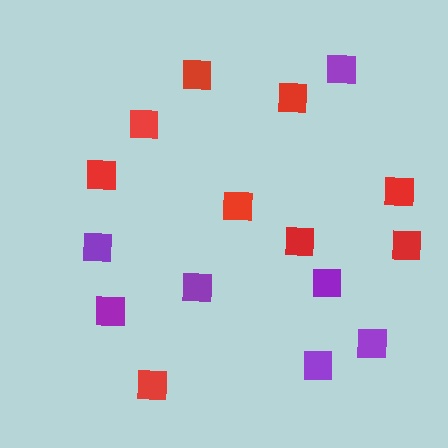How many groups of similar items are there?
There are 2 groups: one group of red squares (9) and one group of purple squares (7).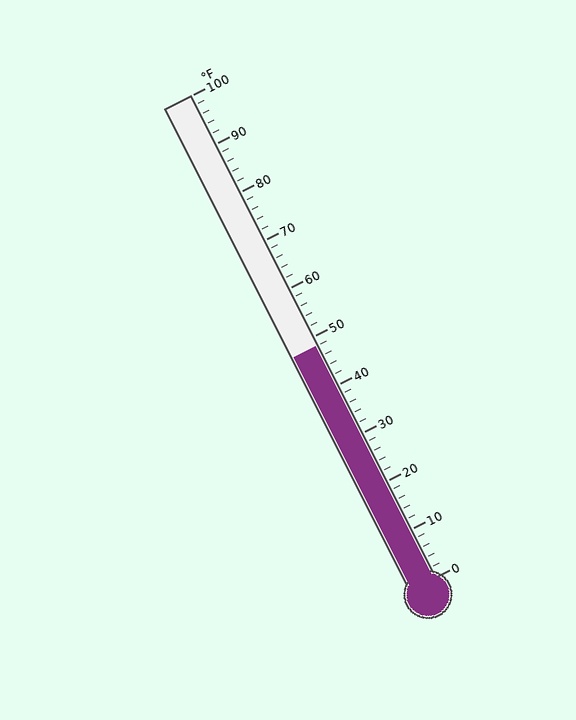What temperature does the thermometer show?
The thermometer shows approximately 48°F.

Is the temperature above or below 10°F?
The temperature is above 10°F.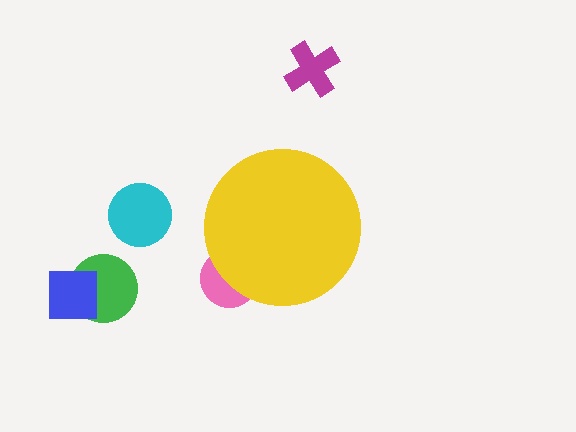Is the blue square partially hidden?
No, the blue square is fully visible.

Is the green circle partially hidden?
No, the green circle is fully visible.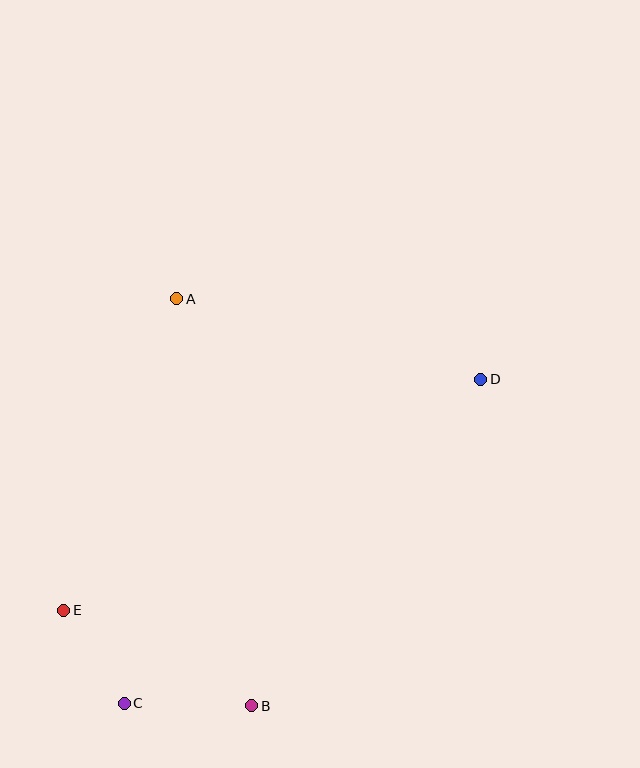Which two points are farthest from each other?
Points C and D are farthest from each other.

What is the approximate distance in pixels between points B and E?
The distance between B and E is approximately 211 pixels.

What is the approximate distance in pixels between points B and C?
The distance between B and C is approximately 127 pixels.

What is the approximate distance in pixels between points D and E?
The distance between D and E is approximately 477 pixels.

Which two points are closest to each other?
Points C and E are closest to each other.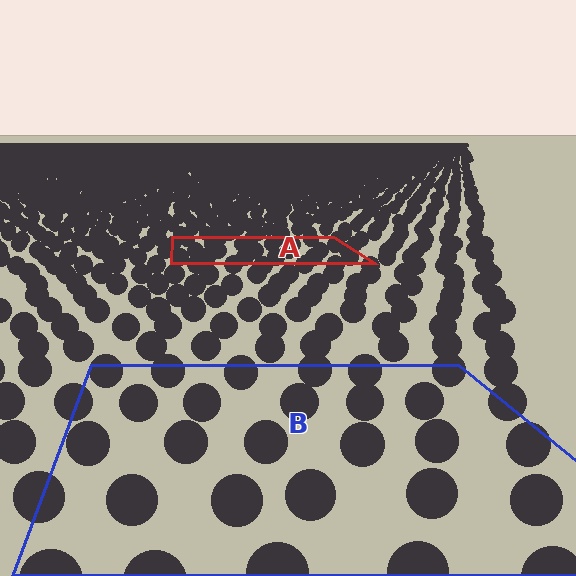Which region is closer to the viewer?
Region B is closer. The texture elements there are larger and more spread out.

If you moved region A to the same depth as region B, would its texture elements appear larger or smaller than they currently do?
They would appear larger. At a closer depth, the same texture elements are projected at a bigger on-screen size.